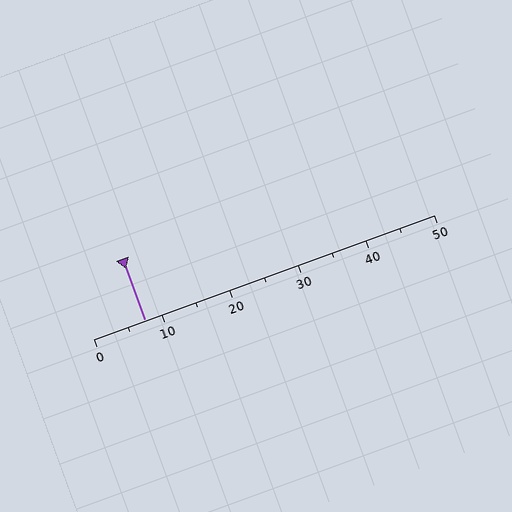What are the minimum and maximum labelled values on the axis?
The axis runs from 0 to 50.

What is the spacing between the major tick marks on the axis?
The major ticks are spaced 10 apart.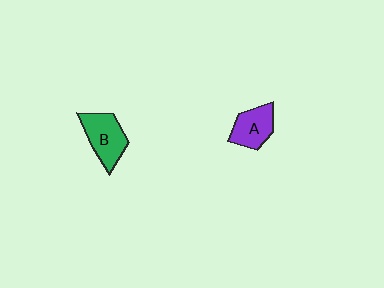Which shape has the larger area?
Shape B (green).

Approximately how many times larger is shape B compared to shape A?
Approximately 1.2 times.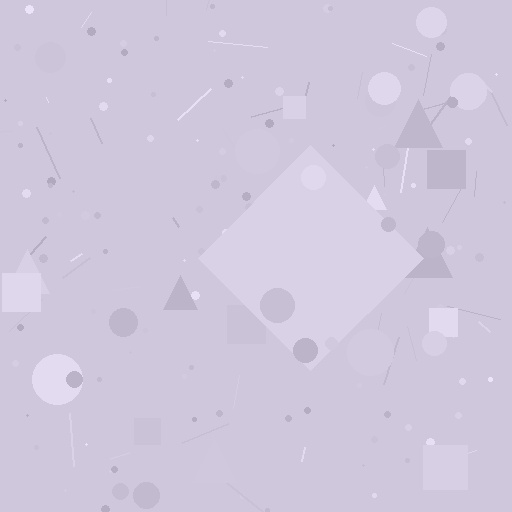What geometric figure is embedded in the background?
A diamond is embedded in the background.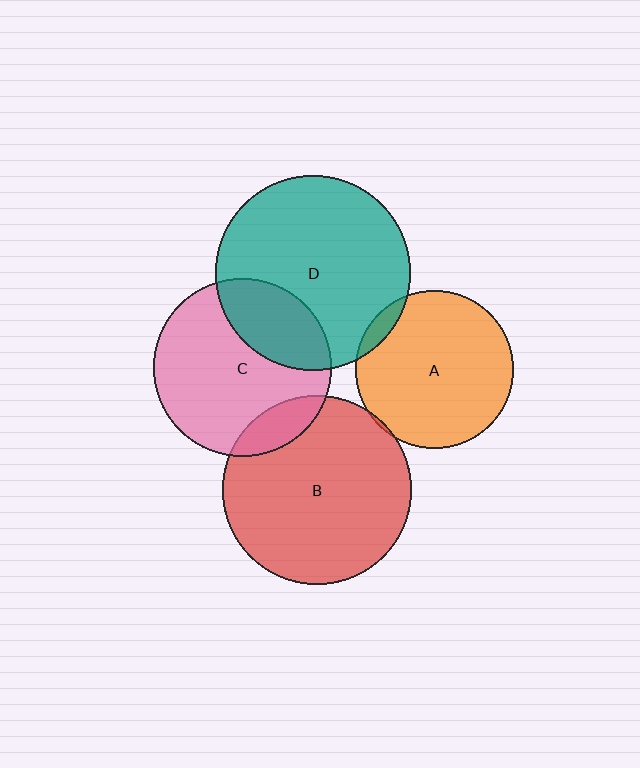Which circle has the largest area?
Circle D (teal).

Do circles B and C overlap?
Yes.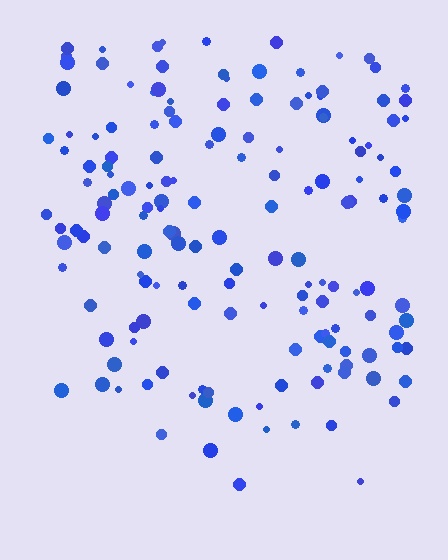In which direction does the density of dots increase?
From bottom to top, with the top side densest.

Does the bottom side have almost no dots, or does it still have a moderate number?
Still a moderate number, just noticeably fewer than the top.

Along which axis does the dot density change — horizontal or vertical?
Vertical.